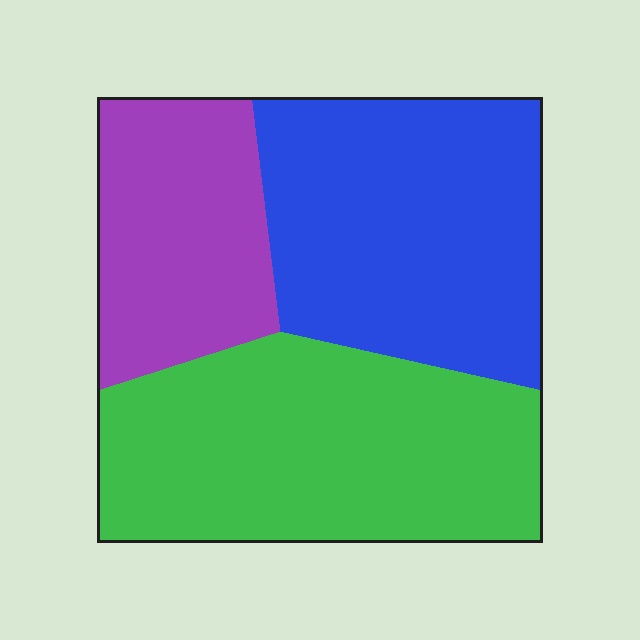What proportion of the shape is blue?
Blue covers about 35% of the shape.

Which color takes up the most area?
Green, at roughly 40%.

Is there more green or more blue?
Green.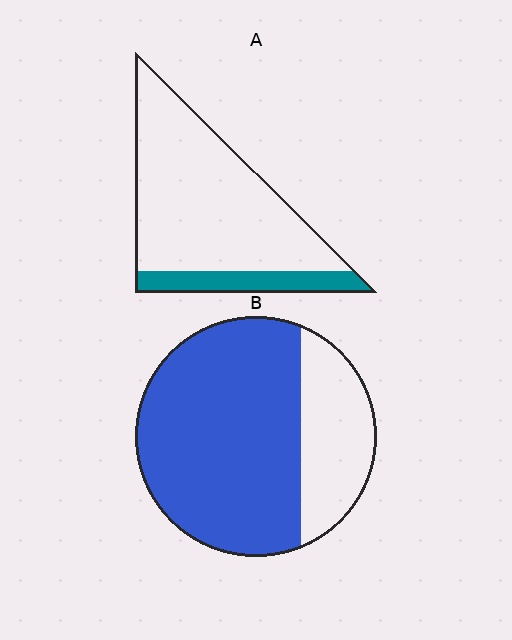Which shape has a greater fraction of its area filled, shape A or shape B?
Shape B.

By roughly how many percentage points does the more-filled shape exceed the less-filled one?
By roughly 55 percentage points (B over A).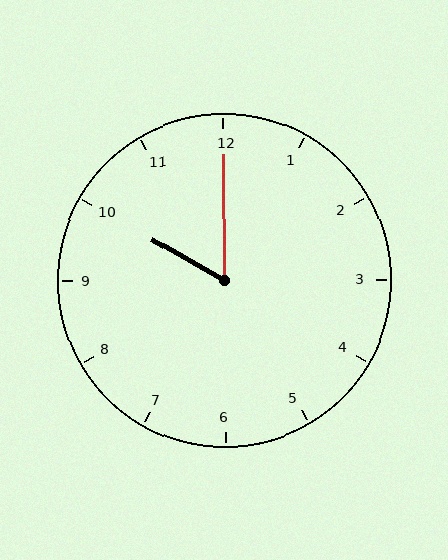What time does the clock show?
10:00.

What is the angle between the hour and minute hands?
Approximately 60 degrees.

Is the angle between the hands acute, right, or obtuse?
It is acute.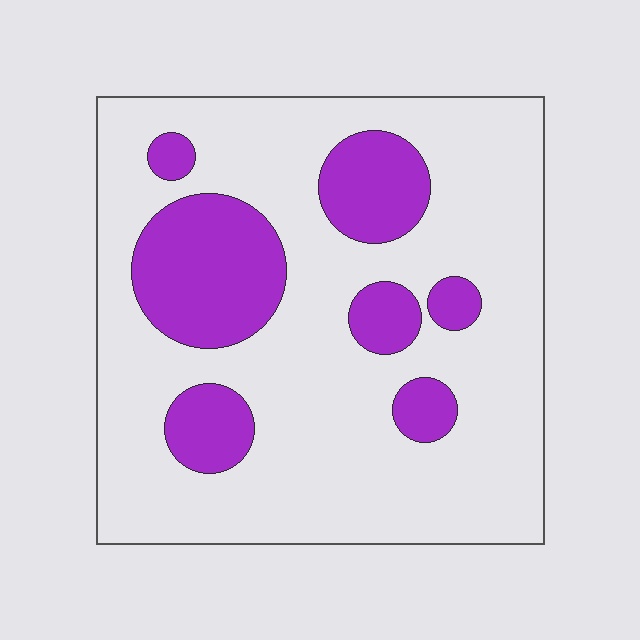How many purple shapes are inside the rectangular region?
7.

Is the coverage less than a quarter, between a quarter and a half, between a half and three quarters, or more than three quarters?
Less than a quarter.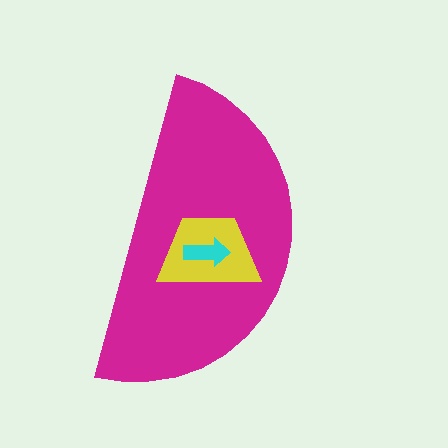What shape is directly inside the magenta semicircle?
The yellow trapezoid.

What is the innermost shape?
The cyan arrow.